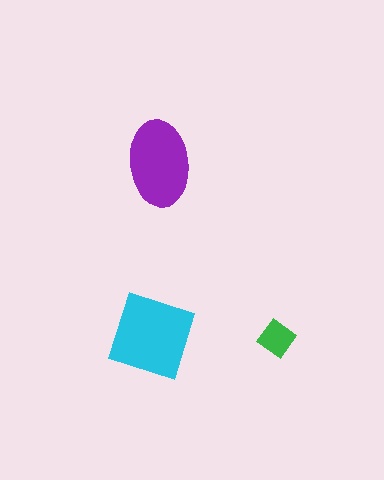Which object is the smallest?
The green diamond.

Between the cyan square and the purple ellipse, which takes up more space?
The cyan square.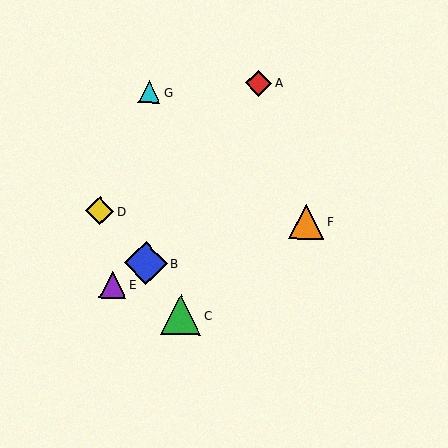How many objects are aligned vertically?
2 objects (B, G) are aligned vertically.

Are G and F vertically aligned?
No, G is at x≈150 and F is at x≈306.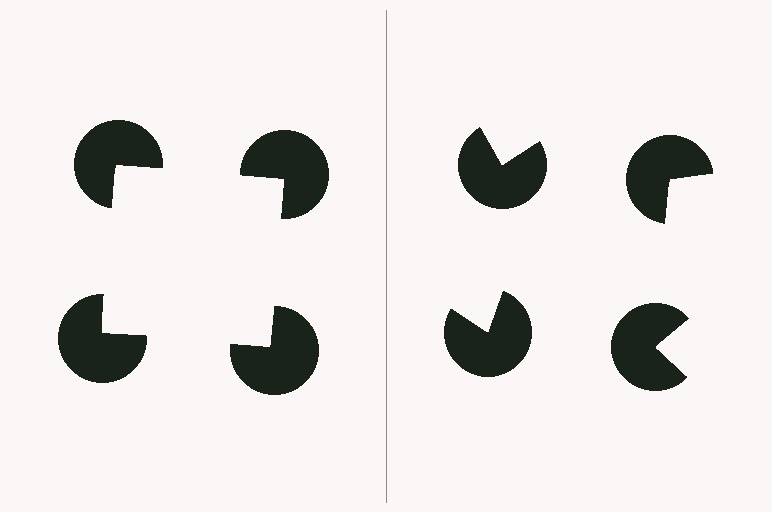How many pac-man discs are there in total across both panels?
8 — 4 on each side.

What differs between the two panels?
The pac-man discs are positioned identically on both sides; only the wedge orientations differ. On the left they align to a square; on the right they are misaligned.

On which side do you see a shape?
An illusory square appears on the left side. On the right side the wedge cuts are rotated, so no coherent shape forms.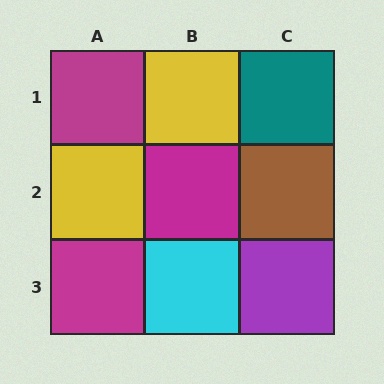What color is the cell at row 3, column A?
Magenta.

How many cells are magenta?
3 cells are magenta.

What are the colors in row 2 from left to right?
Yellow, magenta, brown.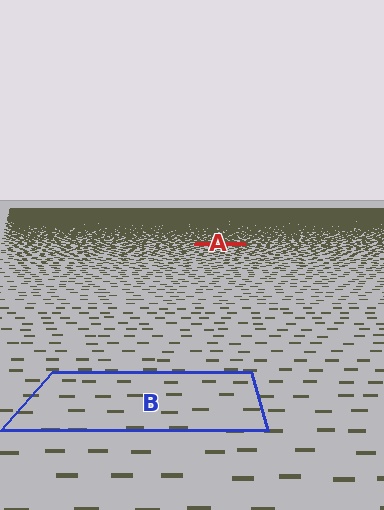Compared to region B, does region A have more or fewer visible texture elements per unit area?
Region A has more texture elements per unit area — they are packed more densely because it is farther away.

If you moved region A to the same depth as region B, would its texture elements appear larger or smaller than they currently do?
They would appear larger. At a closer depth, the same texture elements are projected at a bigger on-screen size.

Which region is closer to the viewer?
Region B is closer. The texture elements there are larger and more spread out.